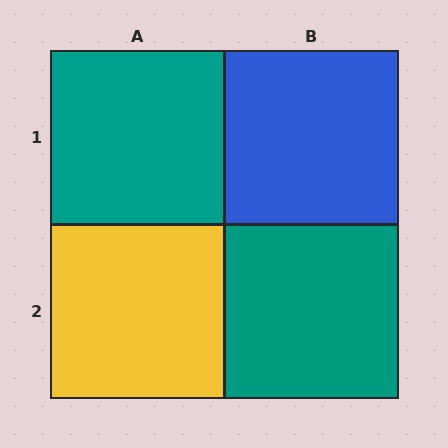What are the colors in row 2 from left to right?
Yellow, teal.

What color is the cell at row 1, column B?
Blue.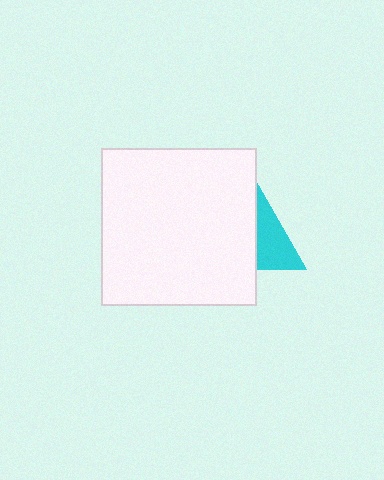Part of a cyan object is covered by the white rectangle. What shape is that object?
It is a triangle.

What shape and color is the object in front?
The object in front is a white rectangle.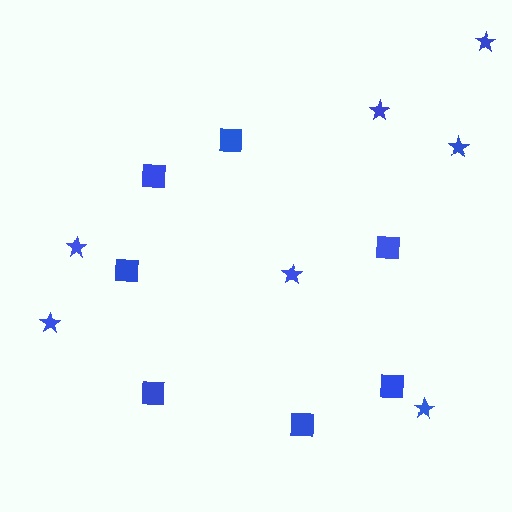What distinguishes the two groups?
There are 2 groups: one group of squares (7) and one group of stars (7).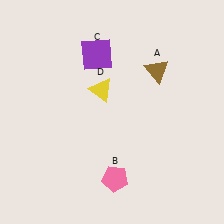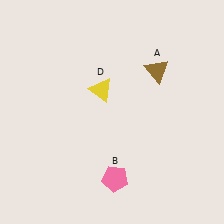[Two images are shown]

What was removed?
The purple square (C) was removed in Image 2.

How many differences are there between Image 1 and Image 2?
There is 1 difference between the two images.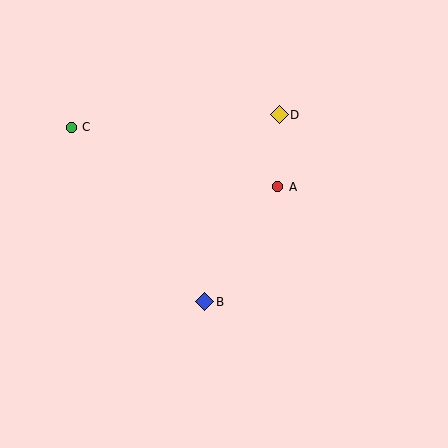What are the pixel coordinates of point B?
Point B is at (205, 302).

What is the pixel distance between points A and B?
The distance between A and B is 137 pixels.